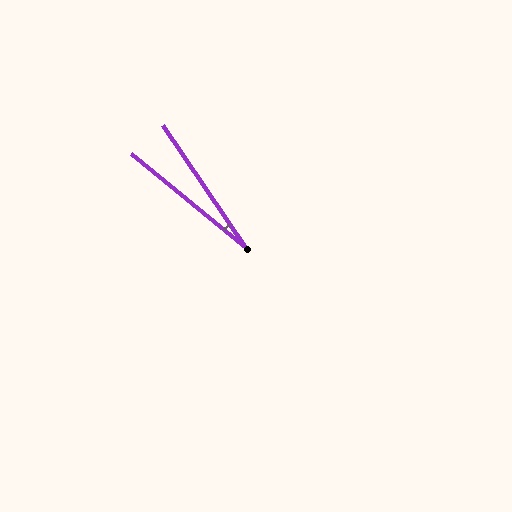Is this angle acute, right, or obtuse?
It is acute.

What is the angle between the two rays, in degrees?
Approximately 17 degrees.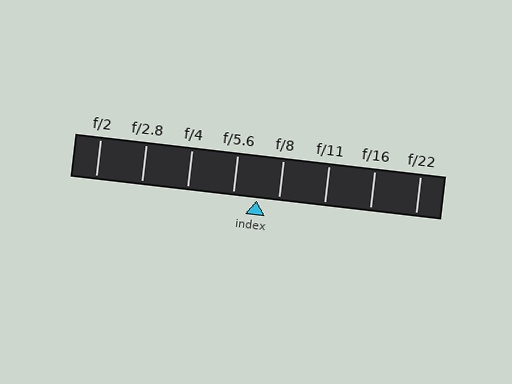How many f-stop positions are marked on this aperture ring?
There are 8 f-stop positions marked.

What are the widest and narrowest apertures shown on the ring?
The widest aperture shown is f/2 and the narrowest is f/22.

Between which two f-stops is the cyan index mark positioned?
The index mark is between f/5.6 and f/8.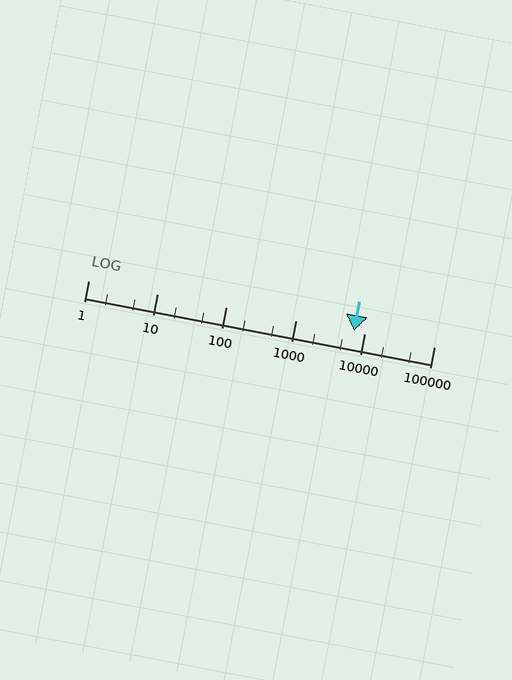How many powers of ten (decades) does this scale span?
The scale spans 5 decades, from 1 to 100000.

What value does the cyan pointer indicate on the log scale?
The pointer indicates approximately 7000.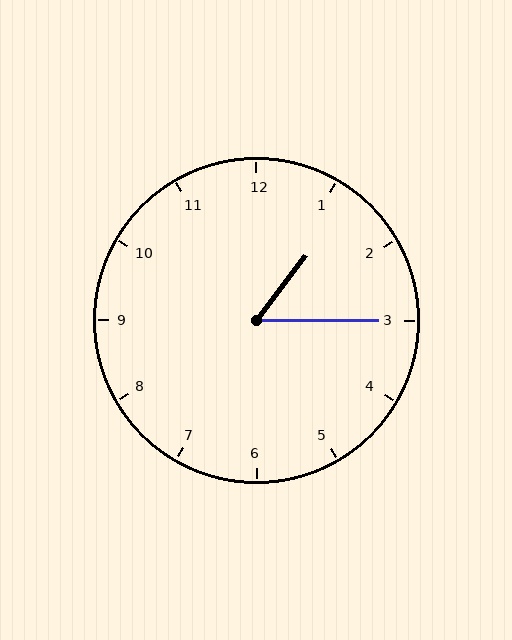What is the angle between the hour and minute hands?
Approximately 52 degrees.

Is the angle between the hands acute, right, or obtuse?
It is acute.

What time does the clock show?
1:15.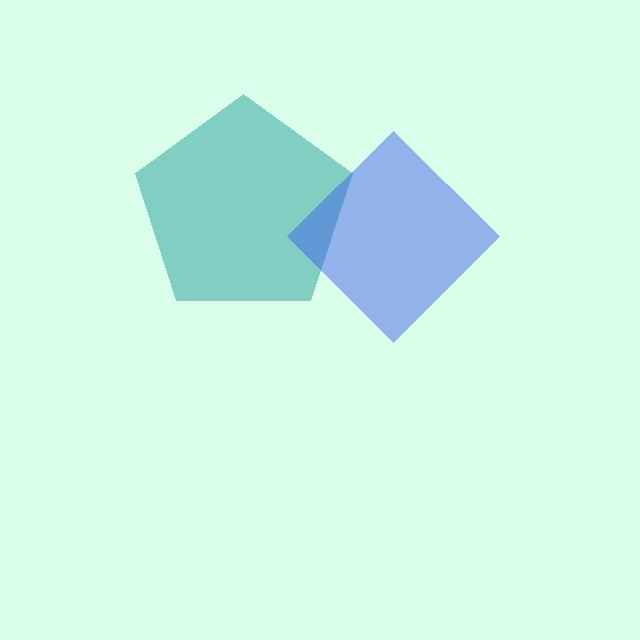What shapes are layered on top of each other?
The layered shapes are: a teal pentagon, a blue diamond.